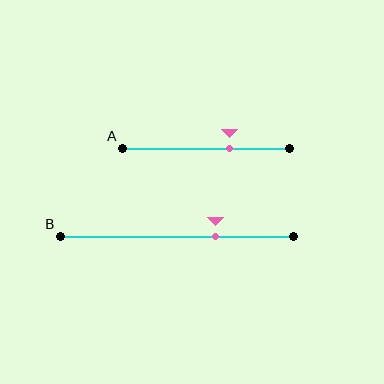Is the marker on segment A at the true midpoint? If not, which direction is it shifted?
No, the marker on segment A is shifted to the right by about 14% of the segment length.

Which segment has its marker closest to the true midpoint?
Segment A has its marker closest to the true midpoint.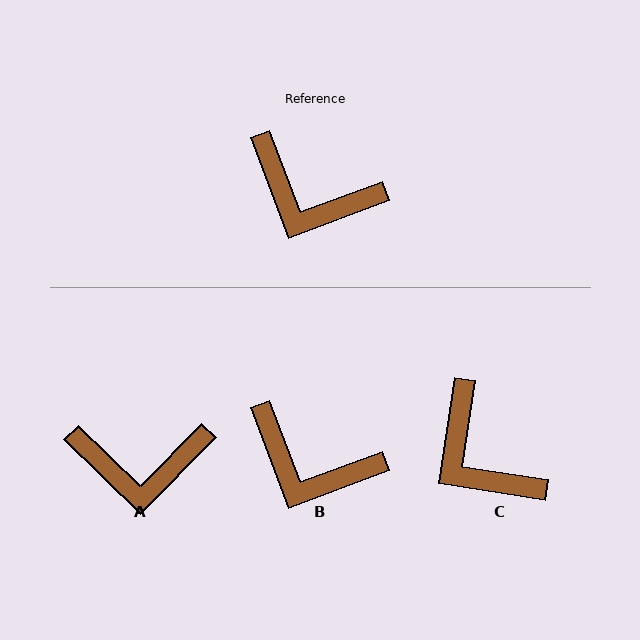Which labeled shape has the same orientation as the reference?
B.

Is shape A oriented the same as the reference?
No, it is off by about 25 degrees.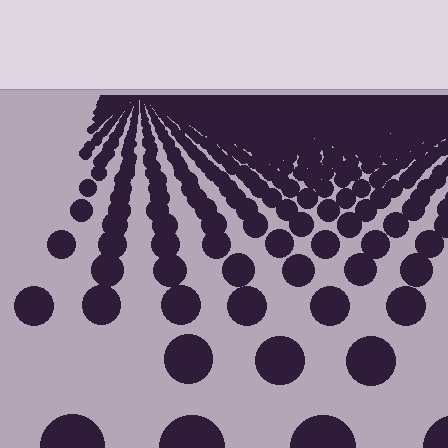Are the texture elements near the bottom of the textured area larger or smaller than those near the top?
Larger. Near the bottom, elements are closer to the viewer and appear at a bigger on-screen size.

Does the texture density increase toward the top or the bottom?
Density increases toward the top.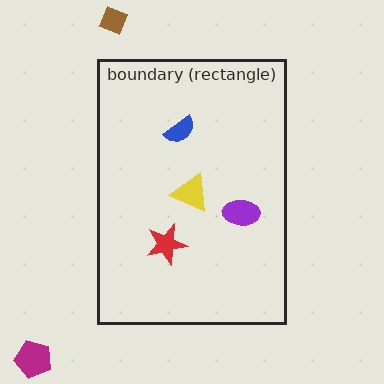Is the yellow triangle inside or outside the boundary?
Inside.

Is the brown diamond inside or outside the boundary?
Outside.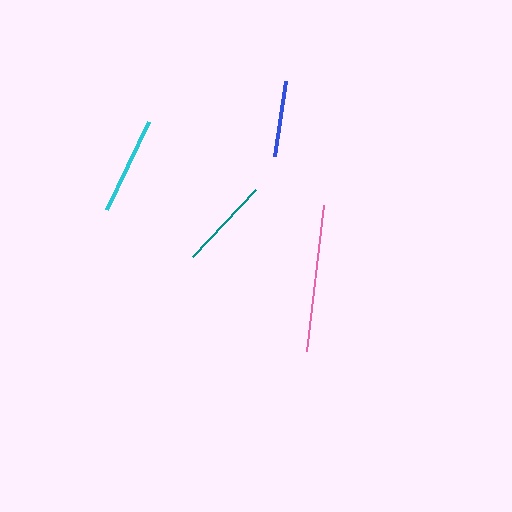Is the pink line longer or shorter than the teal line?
The pink line is longer than the teal line.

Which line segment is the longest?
The pink line is the longest at approximately 147 pixels.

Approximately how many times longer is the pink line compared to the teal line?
The pink line is approximately 1.6 times the length of the teal line.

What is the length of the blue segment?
The blue segment is approximately 76 pixels long.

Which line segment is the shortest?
The blue line is the shortest at approximately 76 pixels.